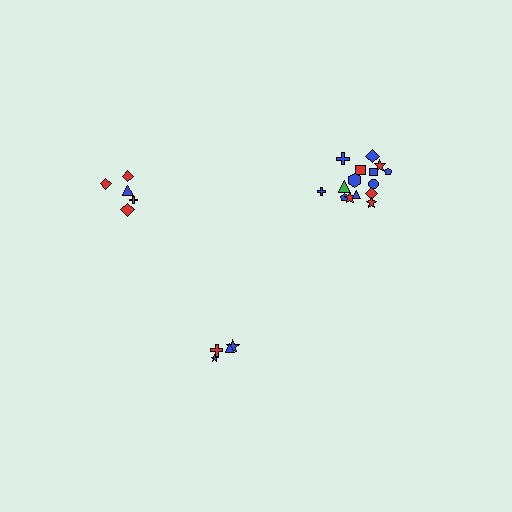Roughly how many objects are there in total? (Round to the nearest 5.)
Roughly 25 objects in total.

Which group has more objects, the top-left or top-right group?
The top-right group.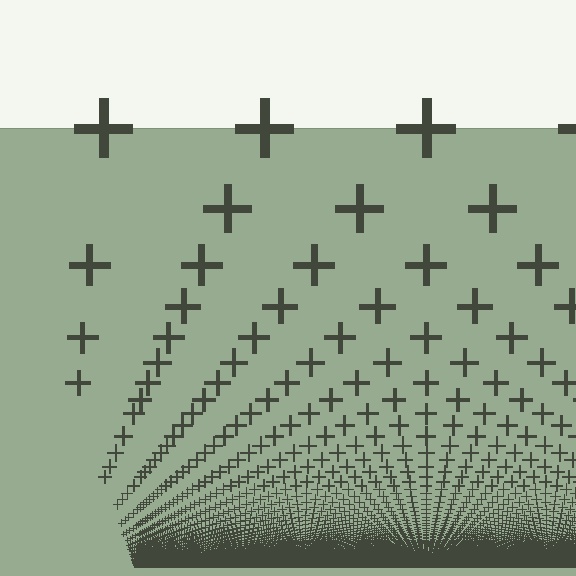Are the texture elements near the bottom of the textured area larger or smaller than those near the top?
Smaller. The gradient is inverted — elements near the bottom are smaller and denser.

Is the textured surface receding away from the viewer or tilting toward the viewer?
The surface appears to tilt toward the viewer. Texture elements get larger and sparser toward the top.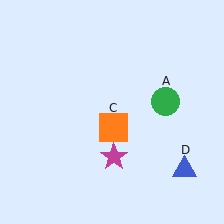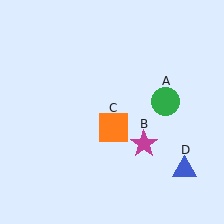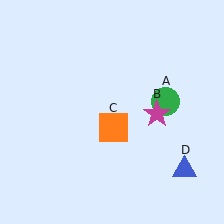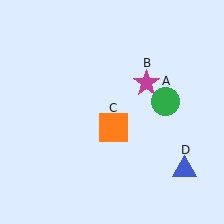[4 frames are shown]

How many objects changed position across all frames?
1 object changed position: magenta star (object B).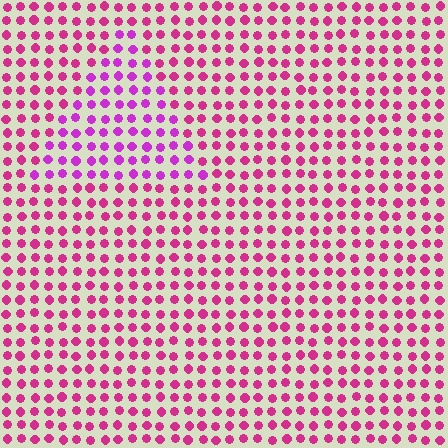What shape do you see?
I see a triangle.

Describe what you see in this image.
The image is filled with small magenta elements in a uniform arrangement. A triangle-shaped region is visible where the elements are tinted to a slightly different hue, forming a subtle color boundary.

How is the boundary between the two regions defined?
The boundary is defined purely by a slight shift in hue (about 28 degrees). Spacing, size, and orientation are identical on both sides.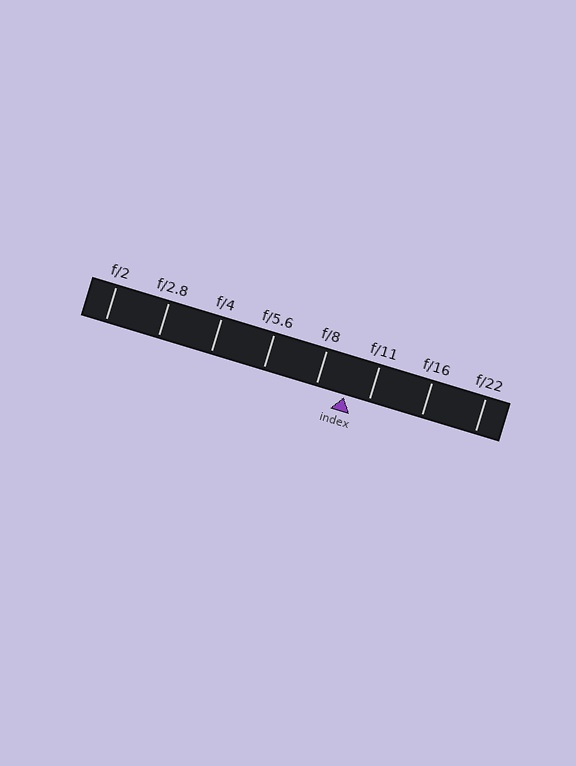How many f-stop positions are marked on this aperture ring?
There are 8 f-stop positions marked.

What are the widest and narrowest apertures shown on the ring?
The widest aperture shown is f/2 and the narrowest is f/22.